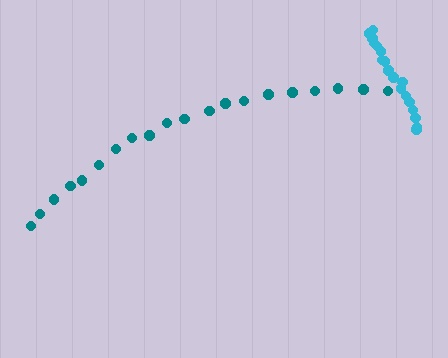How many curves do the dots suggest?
There are 2 distinct paths.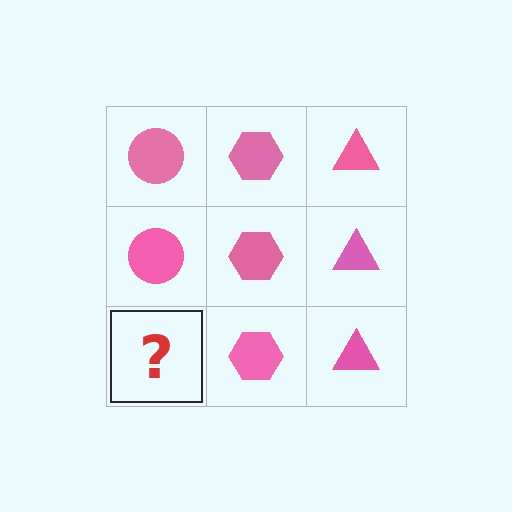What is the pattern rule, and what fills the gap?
The rule is that each column has a consistent shape. The gap should be filled with a pink circle.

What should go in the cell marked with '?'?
The missing cell should contain a pink circle.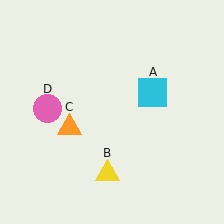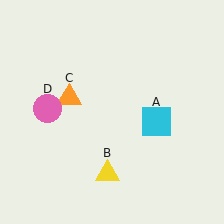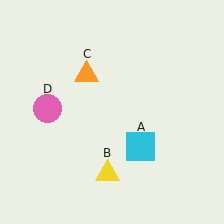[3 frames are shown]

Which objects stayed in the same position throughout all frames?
Yellow triangle (object B) and pink circle (object D) remained stationary.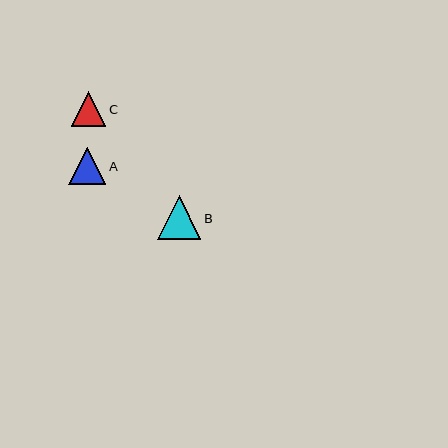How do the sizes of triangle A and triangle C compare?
Triangle A and triangle C are approximately the same size.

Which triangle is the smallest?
Triangle C is the smallest with a size of approximately 35 pixels.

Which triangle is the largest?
Triangle B is the largest with a size of approximately 43 pixels.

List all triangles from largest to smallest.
From largest to smallest: B, A, C.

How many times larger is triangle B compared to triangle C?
Triangle B is approximately 1.3 times the size of triangle C.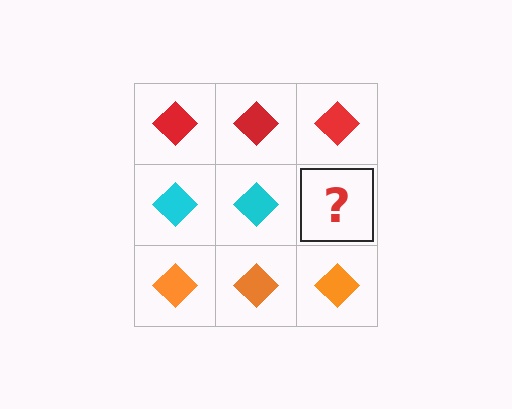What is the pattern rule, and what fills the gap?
The rule is that each row has a consistent color. The gap should be filled with a cyan diamond.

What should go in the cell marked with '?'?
The missing cell should contain a cyan diamond.